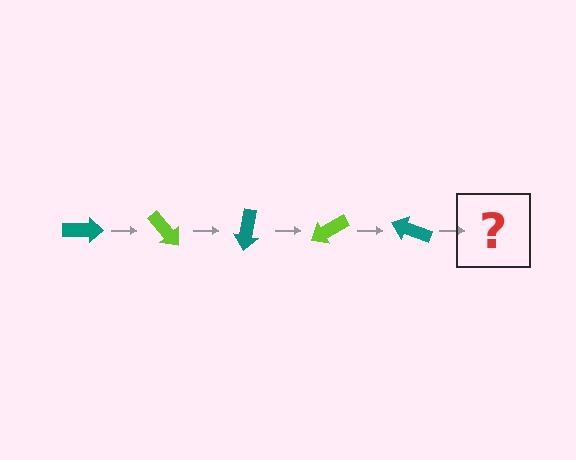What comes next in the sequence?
The next element should be a lime arrow, rotated 250 degrees from the start.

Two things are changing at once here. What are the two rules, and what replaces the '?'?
The two rules are that it rotates 50 degrees each step and the color cycles through teal and lime. The '?' should be a lime arrow, rotated 250 degrees from the start.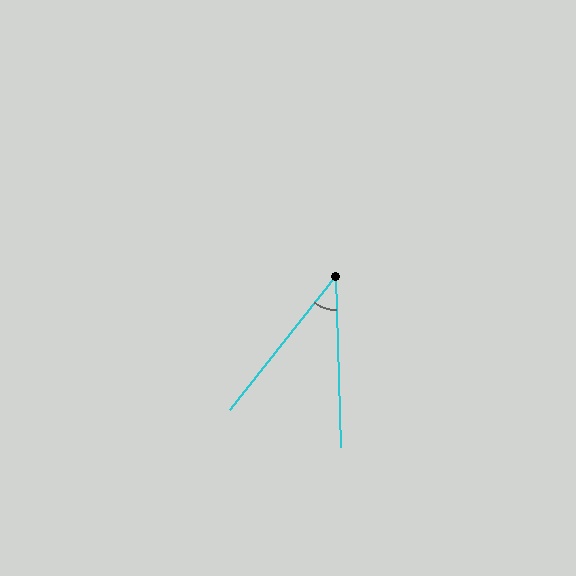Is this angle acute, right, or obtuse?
It is acute.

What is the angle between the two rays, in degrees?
Approximately 40 degrees.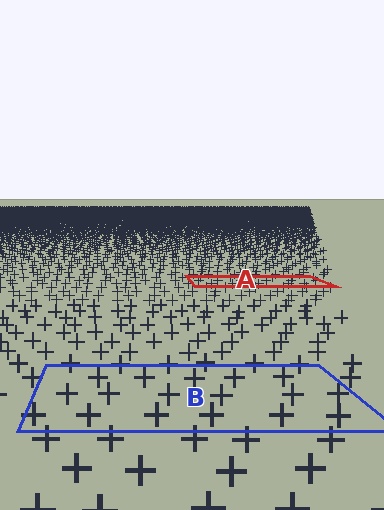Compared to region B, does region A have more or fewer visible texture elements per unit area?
Region A has more texture elements per unit area — they are packed more densely because it is farther away.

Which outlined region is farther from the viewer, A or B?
Region A is farther from the viewer — the texture elements inside it appear smaller and more densely packed.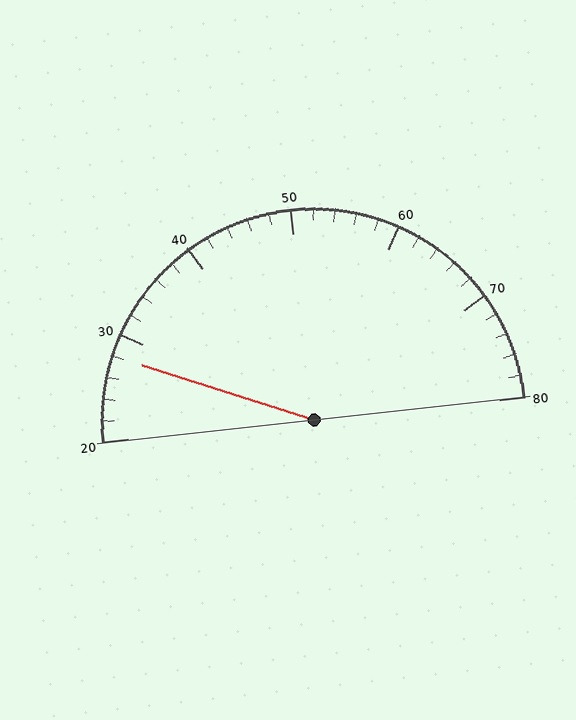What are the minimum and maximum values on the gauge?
The gauge ranges from 20 to 80.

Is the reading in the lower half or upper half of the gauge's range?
The reading is in the lower half of the range (20 to 80).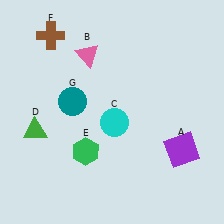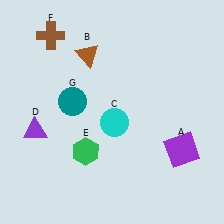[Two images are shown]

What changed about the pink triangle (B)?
In Image 1, B is pink. In Image 2, it changed to brown.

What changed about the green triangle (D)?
In Image 1, D is green. In Image 2, it changed to purple.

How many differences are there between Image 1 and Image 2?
There are 2 differences between the two images.